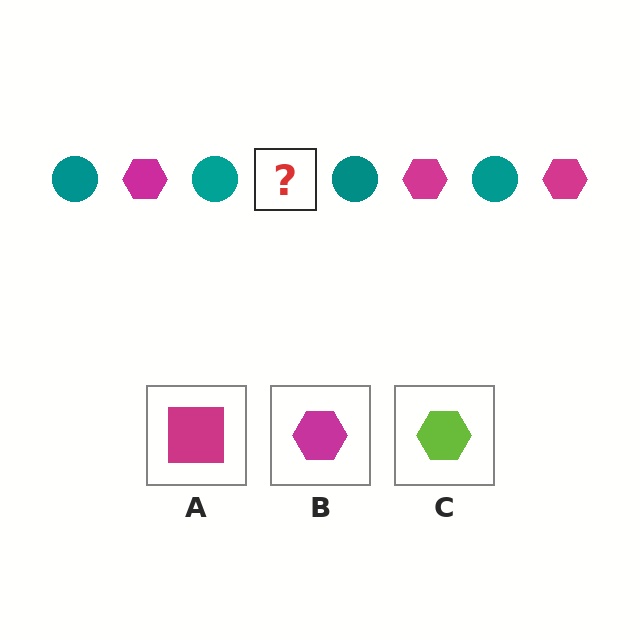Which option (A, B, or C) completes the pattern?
B.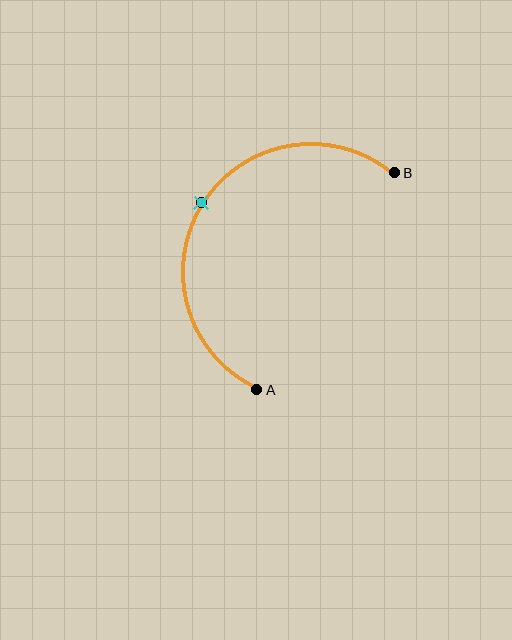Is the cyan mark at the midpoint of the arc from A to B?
Yes. The cyan mark lies on the arc at equal arc-length from both A and B — it is the arc midpoint.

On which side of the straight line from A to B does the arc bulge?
The arc bulges to the left of the straight line connecting A and B.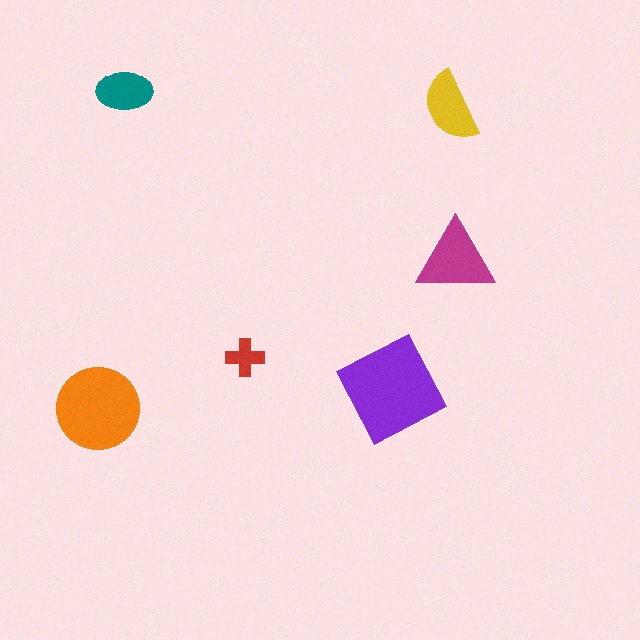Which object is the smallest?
The red cross.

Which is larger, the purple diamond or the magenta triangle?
The purple diamond.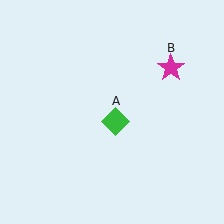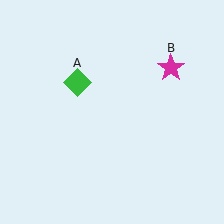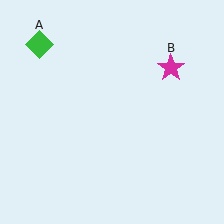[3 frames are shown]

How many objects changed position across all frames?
1 object changed position: green diamond (object A).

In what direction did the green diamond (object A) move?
The green diamond (object A) moved up and to the left.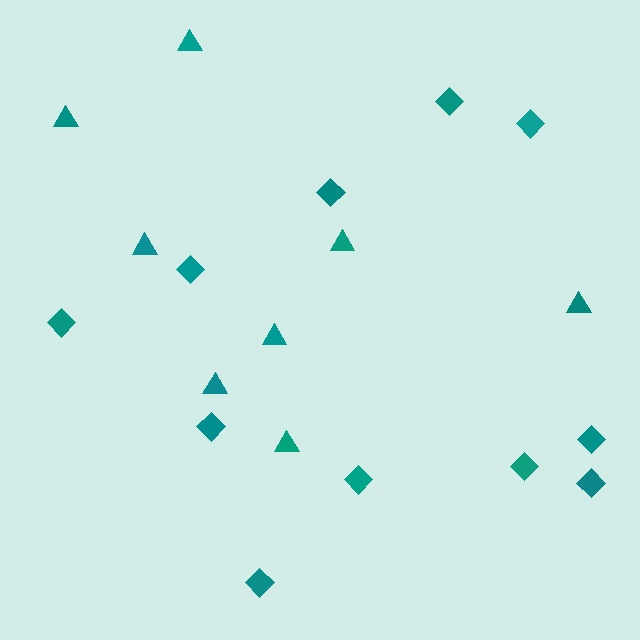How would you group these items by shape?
There are 2 groups: one group of diamonds (11) and one group of triangles (8).